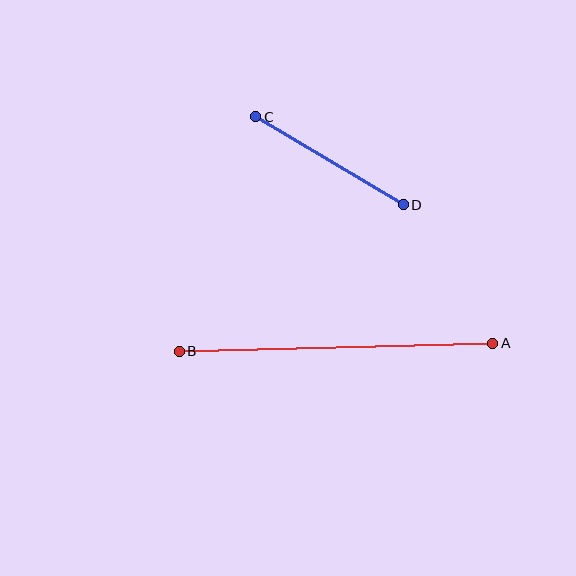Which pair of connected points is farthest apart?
Points A and B are farthest apart.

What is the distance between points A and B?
The distance is approximately 314 pixels.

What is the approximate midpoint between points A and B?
The midpoint is at approximately (336, 347) pixels.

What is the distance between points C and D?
The distance is approximately 172 pixels.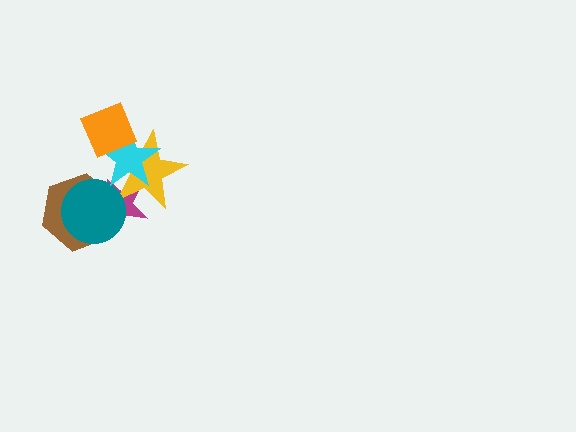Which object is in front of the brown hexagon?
The teal circle is in front of the brown hexagon.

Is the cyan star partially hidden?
Yes, it is partially covered by another shape.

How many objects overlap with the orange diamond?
2 objects overlap with the orange diamond.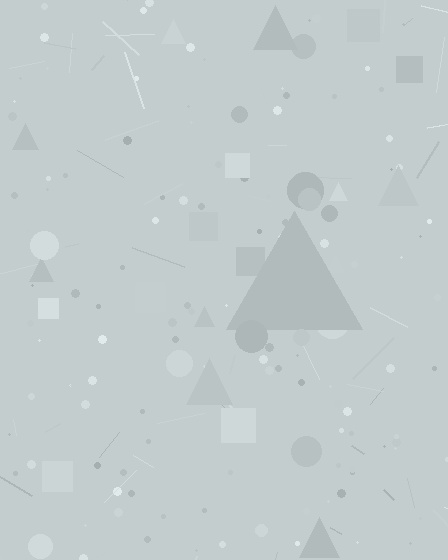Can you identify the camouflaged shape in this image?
The camouflaged shape is a triangle.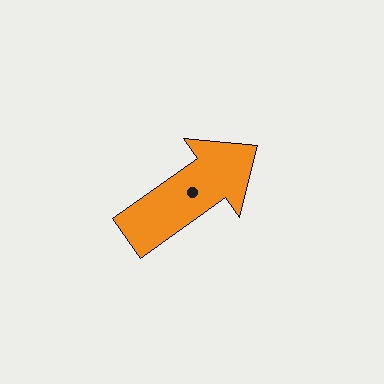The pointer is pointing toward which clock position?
Roughly 2 o'clock.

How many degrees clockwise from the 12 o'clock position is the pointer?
Approximately 55 degrees.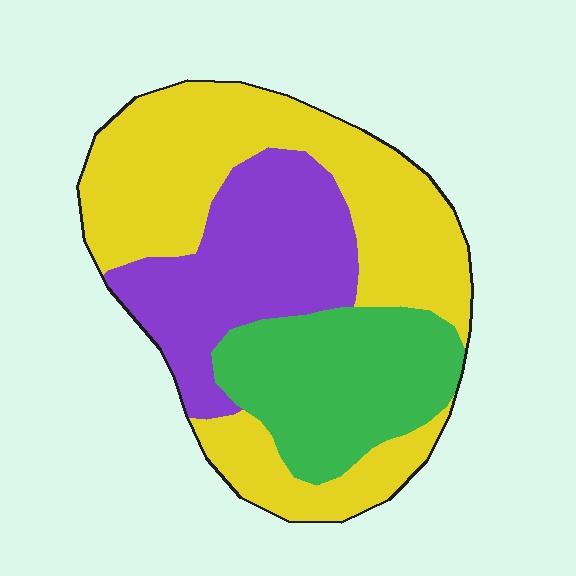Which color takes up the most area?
Yellow, at roughly 50%.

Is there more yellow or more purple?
Yellow.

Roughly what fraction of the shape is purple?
Purple covers about 25% of the shape.